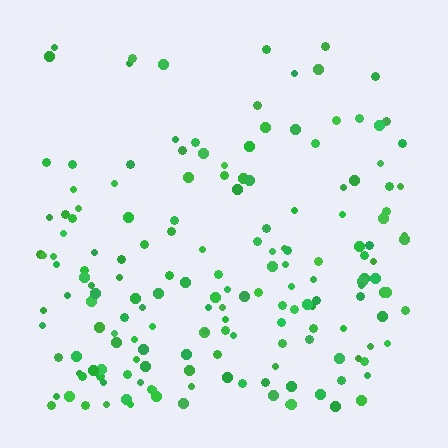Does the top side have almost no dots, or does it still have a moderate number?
Still a moderate number, just noticeably fewer than the bottom.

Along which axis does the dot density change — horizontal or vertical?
Vertical.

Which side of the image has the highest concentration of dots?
The bottom.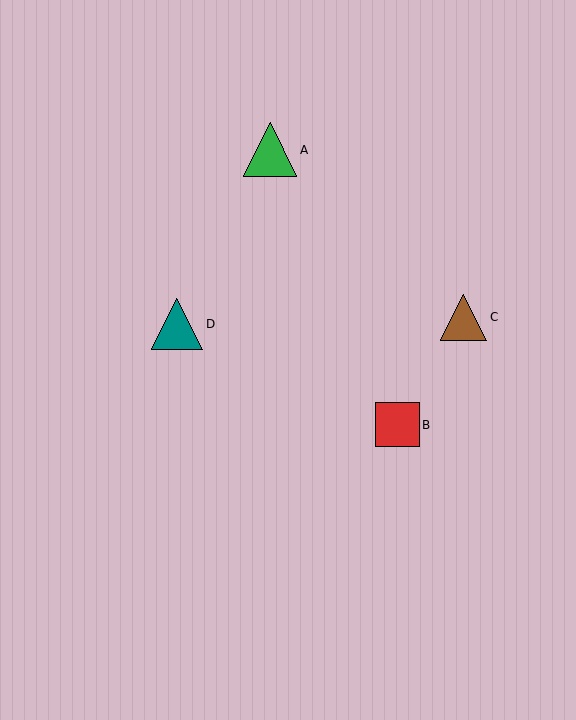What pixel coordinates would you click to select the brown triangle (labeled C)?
Click at (464, 317) to select the brown triangle C.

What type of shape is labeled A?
Shape A is a green triangle.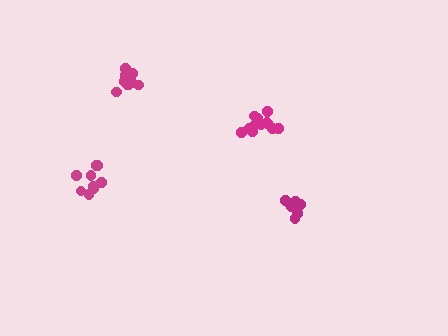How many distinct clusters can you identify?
There are 4 distinct clusters.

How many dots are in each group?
Group 1: 12 dots, Group 2: 7 dots, Group 3: 9 dots, Group 4: 12 dots (40 total).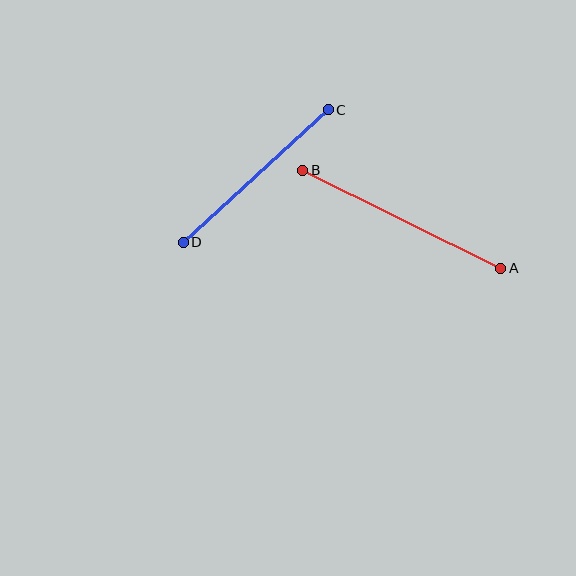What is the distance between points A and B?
The distance is approximately 221 pixels.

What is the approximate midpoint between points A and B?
The midpoint is at approximately (402, 219) pixels.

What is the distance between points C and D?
The distance is approximately 196 pixels.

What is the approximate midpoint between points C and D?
The midpoint is at approximately (256, 176) pixels.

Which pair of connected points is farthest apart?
Points A and B are farthest apart.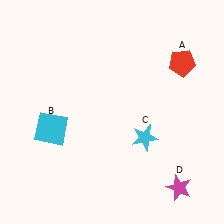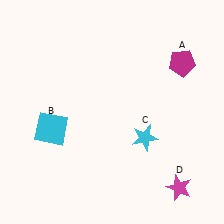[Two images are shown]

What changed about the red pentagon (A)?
In Image 1, A is red. In Image 2, it changed to magenta.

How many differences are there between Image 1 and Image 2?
There is 1 difference between the two images.